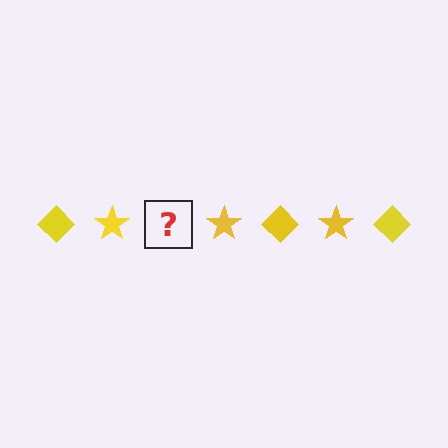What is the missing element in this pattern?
The missing element is a yellow diamond.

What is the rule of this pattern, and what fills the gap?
The rule is that the pattern cycles through diamond, star shapes in yellow. The gap should be filled with a yellow diamond.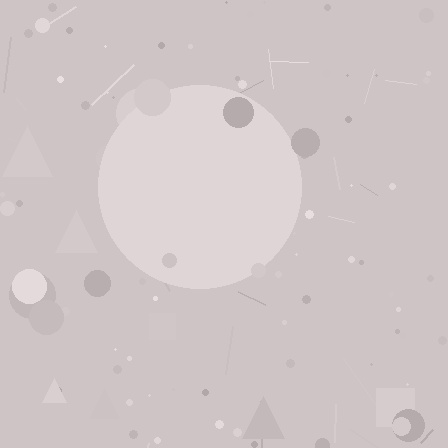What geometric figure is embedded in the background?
A circle is embedded in the background.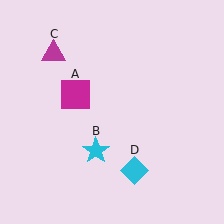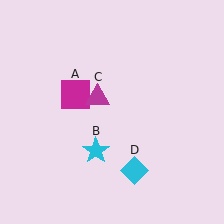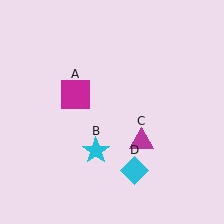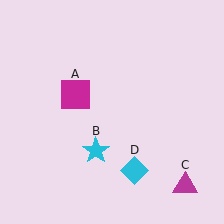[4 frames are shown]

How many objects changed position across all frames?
1 object changed position: magenta triangle (object C).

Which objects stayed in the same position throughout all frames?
Magenta square (object A) and cyan star (object B) and cyan diamond (object D) remained stationary.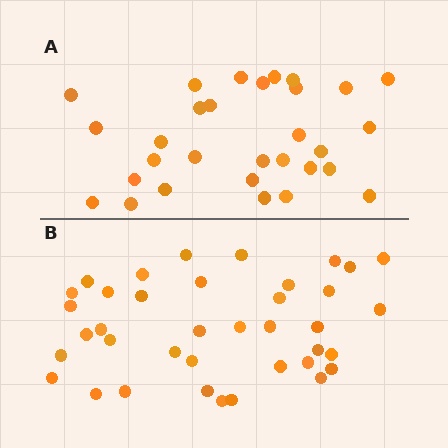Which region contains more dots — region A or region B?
Region B (the bottom region) has more dots.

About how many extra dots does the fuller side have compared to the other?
Region B has roughly 8 or so more dots than region A.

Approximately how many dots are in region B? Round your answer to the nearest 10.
About 40 dots. (The exact count is 38, which rounds to 40.)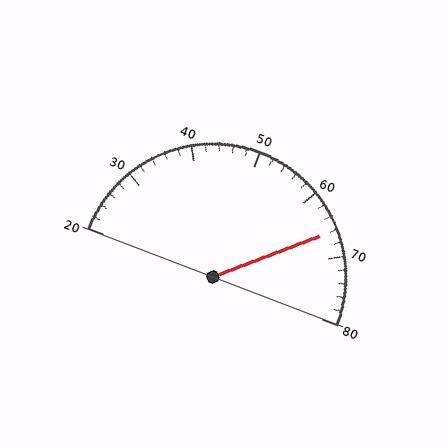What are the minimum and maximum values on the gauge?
The gauge ranges from 20 to 80.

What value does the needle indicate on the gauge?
The needle indicates approximately 66.